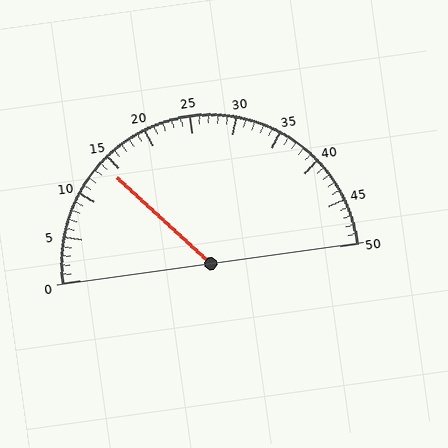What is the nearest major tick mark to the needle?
The nearest major tick mark is 15.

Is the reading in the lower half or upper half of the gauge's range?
The reading is in the lower half of the range (0 to 50).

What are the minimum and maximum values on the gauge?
The gauge ranges from 0 to 50.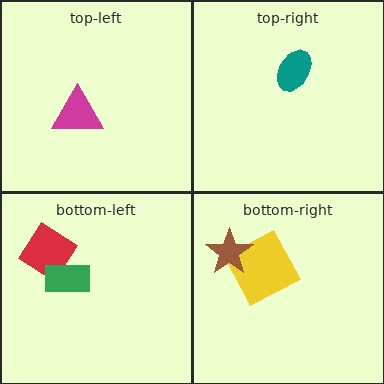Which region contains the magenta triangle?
The top-left region.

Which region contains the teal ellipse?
The top-right region.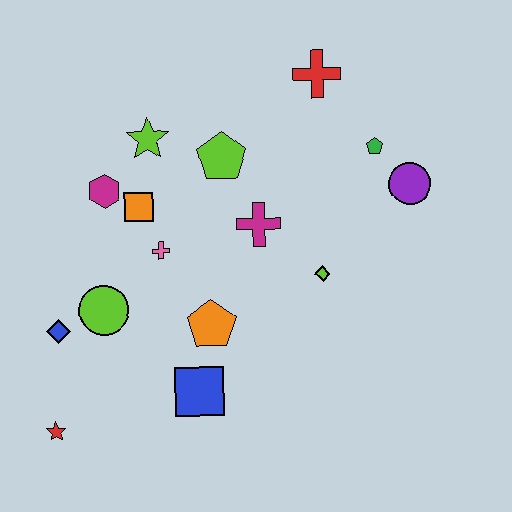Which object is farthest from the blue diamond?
The purple circle is farthest from the blue diamond.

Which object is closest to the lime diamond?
The magenta cross is closest to the lime diamond.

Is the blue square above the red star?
Yes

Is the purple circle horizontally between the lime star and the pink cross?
No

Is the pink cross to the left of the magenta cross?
Yes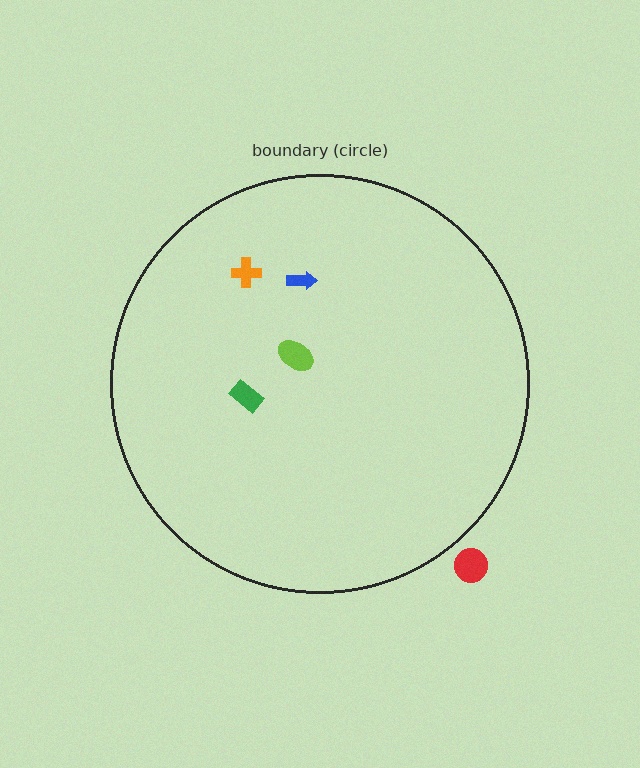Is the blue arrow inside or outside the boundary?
Inside.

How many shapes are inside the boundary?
4 inside, 1 outside.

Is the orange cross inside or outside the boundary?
Inside.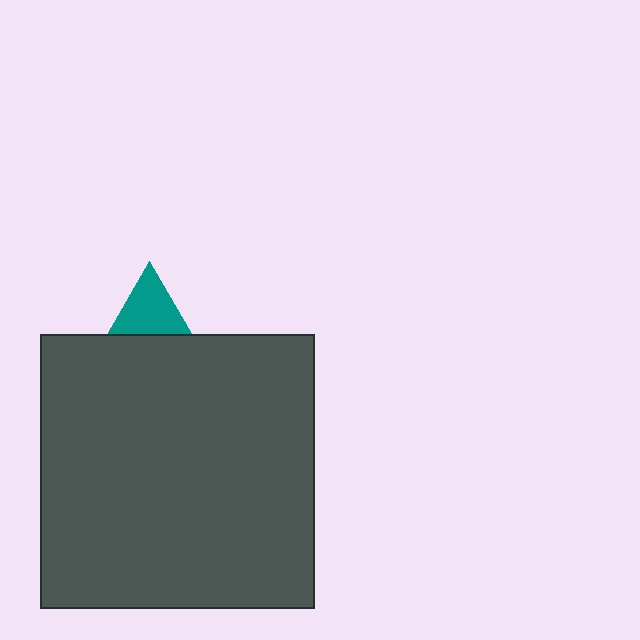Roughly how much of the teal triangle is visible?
A small part of it is visible (roughly 36%).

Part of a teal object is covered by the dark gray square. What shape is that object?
It is a triangle.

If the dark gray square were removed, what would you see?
You would see the complete teal triangle.